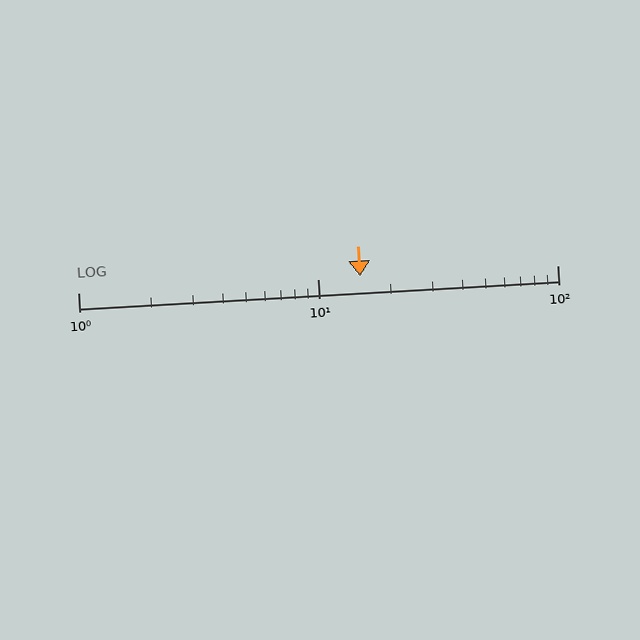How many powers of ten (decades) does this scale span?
The scale spans 2 decades, from 1 to 100.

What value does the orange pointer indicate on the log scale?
The pointer indicates approximately 15.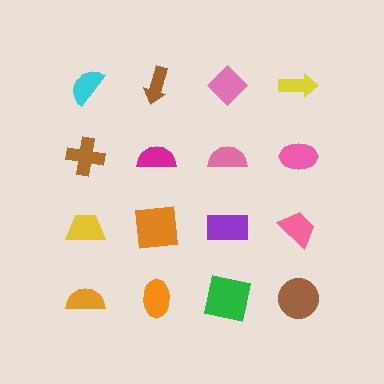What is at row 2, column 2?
A magenta semicircle.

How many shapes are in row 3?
4 shapes.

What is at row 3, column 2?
An orange square.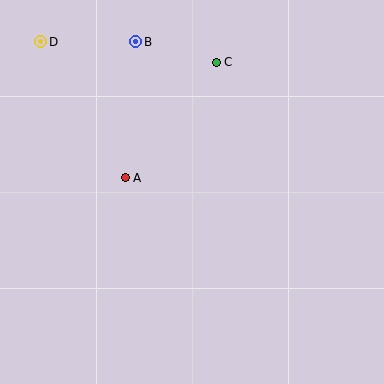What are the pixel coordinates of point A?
Point A is at (125, 178).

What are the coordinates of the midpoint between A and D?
The midpoint between A and D is at (83, 110).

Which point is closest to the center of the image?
Point A at (125, 178) is closest to the center.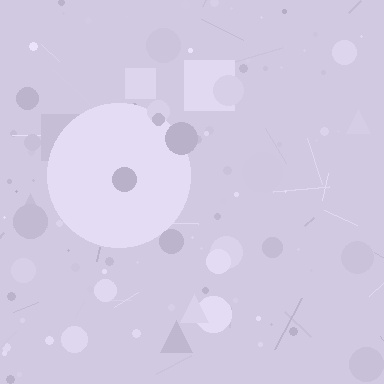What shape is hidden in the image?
A circle is hidden in the image.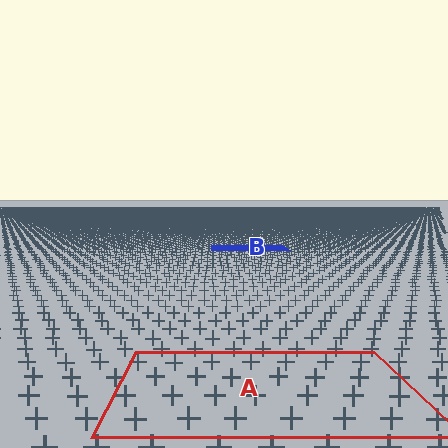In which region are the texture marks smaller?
The texture marks are smaller in region B, because it is farther away.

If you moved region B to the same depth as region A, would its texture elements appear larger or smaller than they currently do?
They would appear larger. At a closer depth, the same texture elements are projected at a bigger on-screen size.